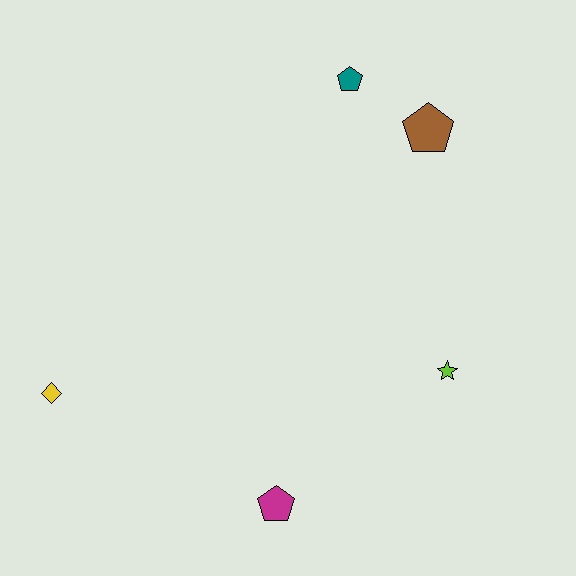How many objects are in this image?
There are 5 objects.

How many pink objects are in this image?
There are no pink objects.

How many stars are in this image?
There is 1 star.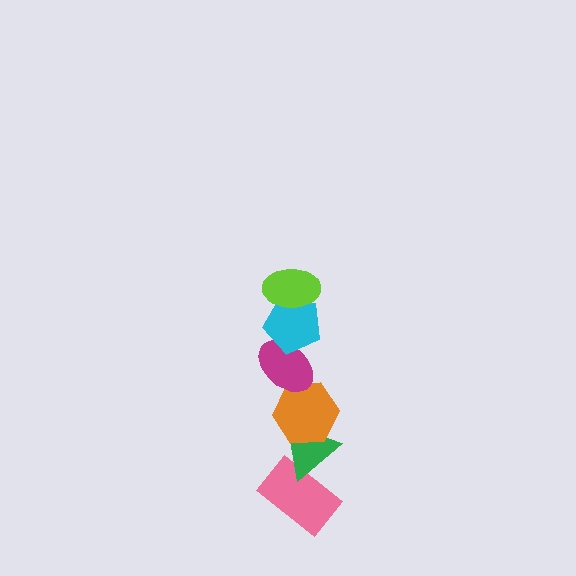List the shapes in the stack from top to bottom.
From top to bottom: the lime ellipse, the cyan pentagon, the magenta ellipse, the orange hexagon, the green triangle, the pink rectangle.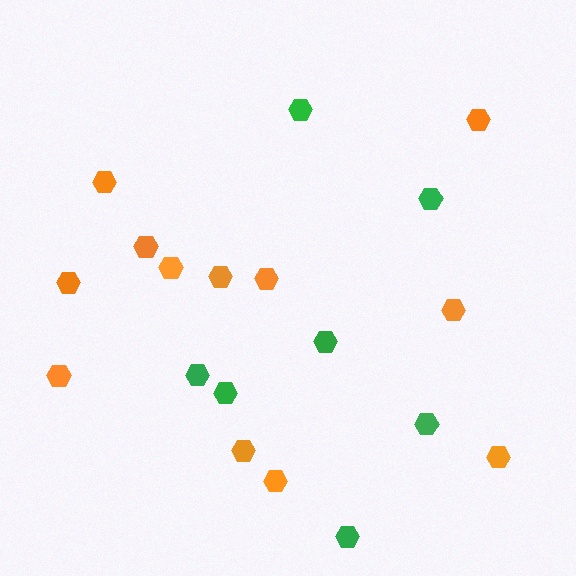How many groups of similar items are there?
There are 2 groups: one group of orange hexagons (12) and one group of green hexagons (7).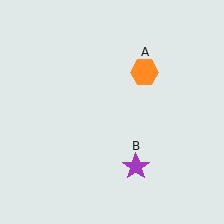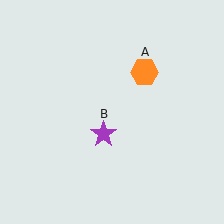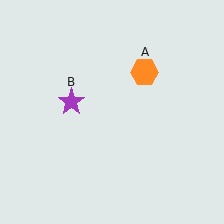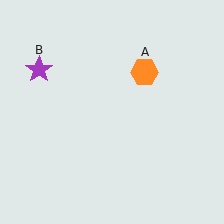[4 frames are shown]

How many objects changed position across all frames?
1 object changed position: purple star (object B).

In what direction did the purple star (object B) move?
The purple star (object B) moved up and to the left.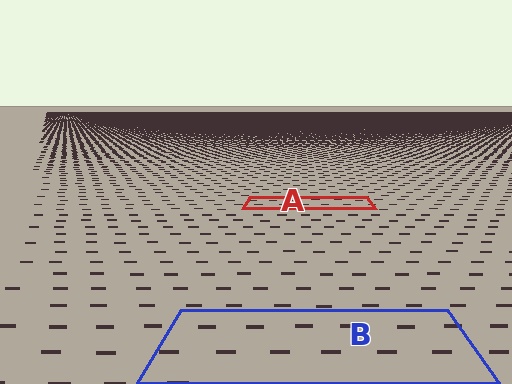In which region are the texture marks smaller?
The texture marks are smaller in region A, because it is farther away.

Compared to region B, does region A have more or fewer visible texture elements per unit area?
Region A has more texture elements per unit area — they are packed more densely because it is farther away.